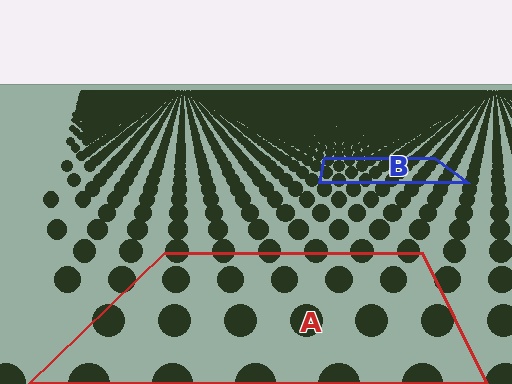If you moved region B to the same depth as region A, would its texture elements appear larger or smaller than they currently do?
They would appear larger. At a closer depth, the same texture elements are projected at a bigger on-screen size.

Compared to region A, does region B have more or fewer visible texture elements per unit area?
Region B has more texture elements per unit area — they are packed more densely because it is farther away.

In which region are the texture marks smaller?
The texture marks are smaller in region B, because it is farther away.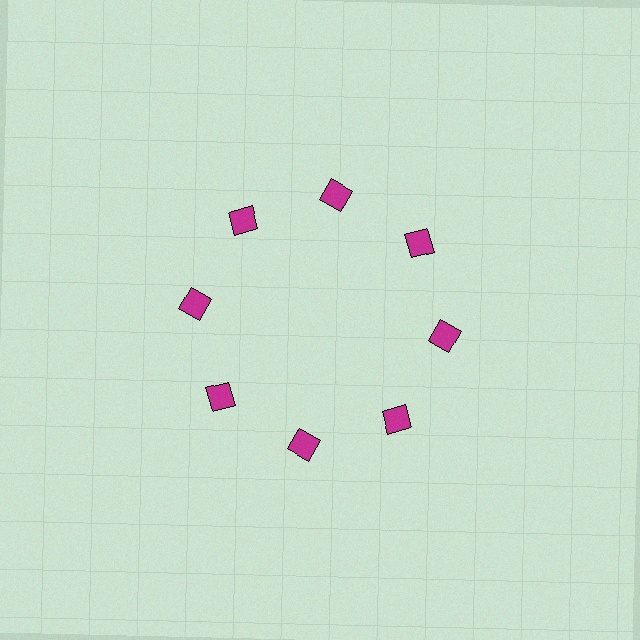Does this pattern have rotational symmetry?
Yes, this pattern has 8-fold rotational symmetry. It looks the same after rotating 45 degrees around the center.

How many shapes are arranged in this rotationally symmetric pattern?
There are 8 shapes, arranged in 8 groups of 1.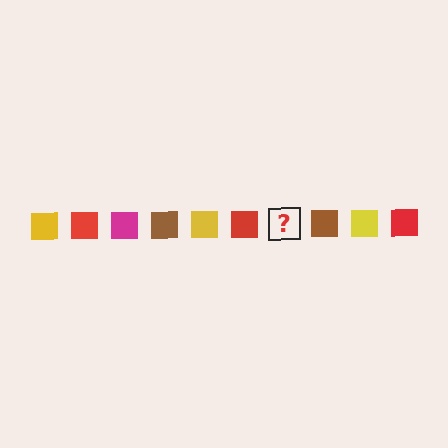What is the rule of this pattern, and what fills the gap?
The rule is that the pattern cycles through yellow, red, magenta, brown squares. The gap should be filled with a magenta square.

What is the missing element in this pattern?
The missing element is a magenta square.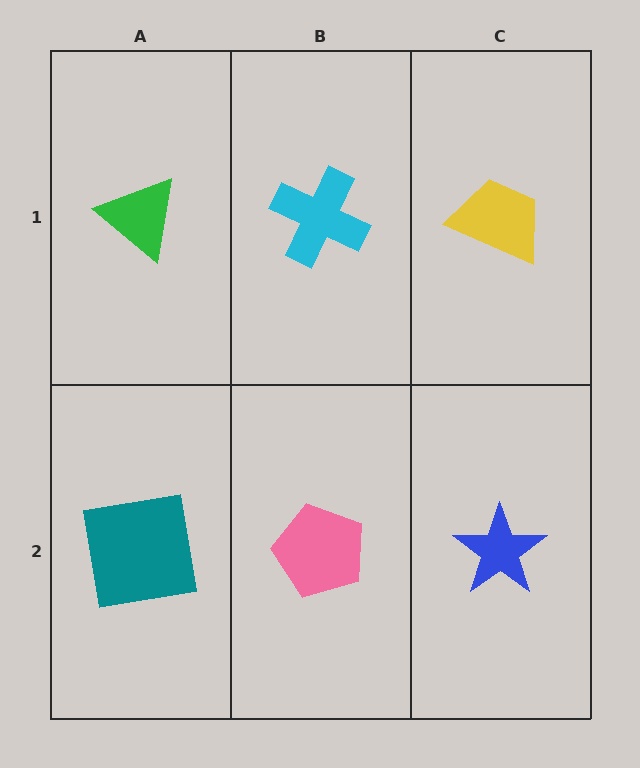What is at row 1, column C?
A yellow trapezoid.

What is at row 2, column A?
A teal square.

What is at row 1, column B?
A cyan cross.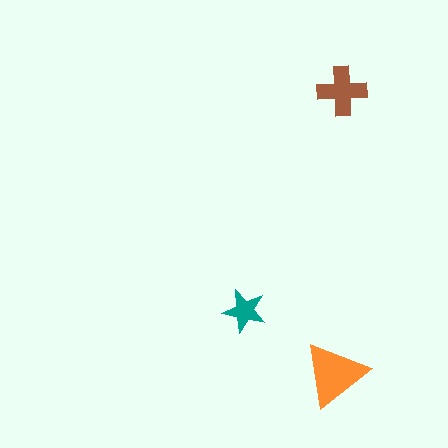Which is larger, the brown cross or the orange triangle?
The orange triangle.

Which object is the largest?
The orange triangle.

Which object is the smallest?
The teal star.